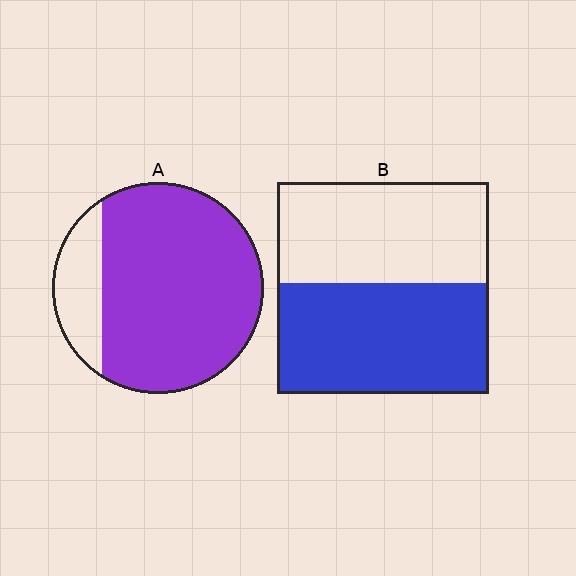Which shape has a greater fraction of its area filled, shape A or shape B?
Shape A.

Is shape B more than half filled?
Roughly half.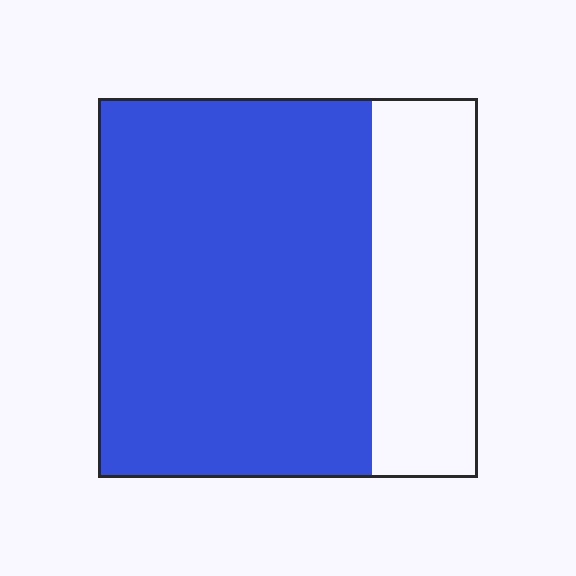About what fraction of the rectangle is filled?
About three quarters (3/4).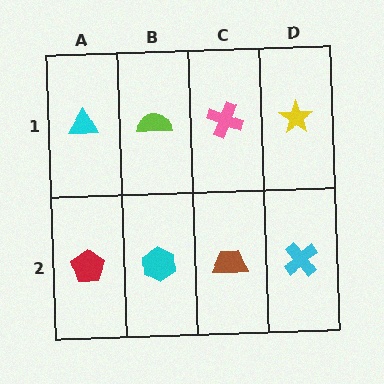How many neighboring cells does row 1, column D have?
2.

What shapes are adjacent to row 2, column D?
A yellow star (row 1, column D), a brown trapezoid (row 2, column C).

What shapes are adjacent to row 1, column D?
A cyan cross (row 2, column D), a pink cross (row 1, column C).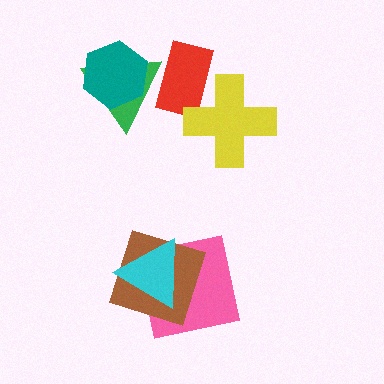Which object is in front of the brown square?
The cyan triangle is in front of the brown square.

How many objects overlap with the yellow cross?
1 object overlaps with the yellow cross.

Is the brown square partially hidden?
Yes, it is partially covered by another shape.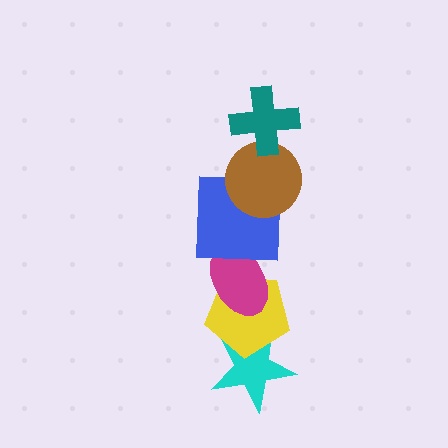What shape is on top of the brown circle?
The teal cross is on top of the brown circle.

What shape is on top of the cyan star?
The yellow pentagon is on top of the cyan star.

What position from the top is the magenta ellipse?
The magenta ellipse is 4th from the top.